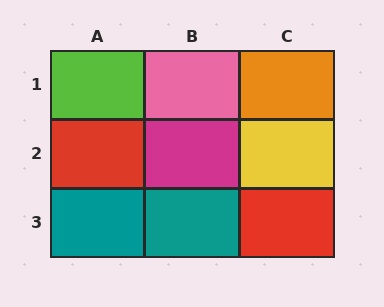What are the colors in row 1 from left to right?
Lime, pink, orange.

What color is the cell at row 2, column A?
Red.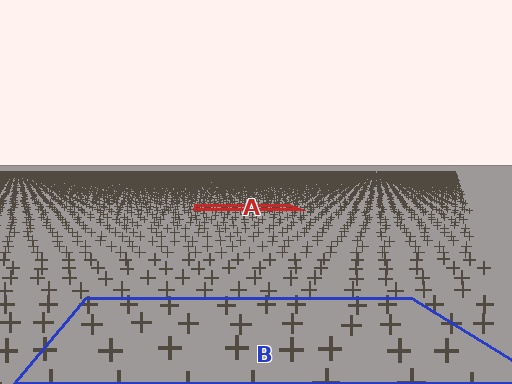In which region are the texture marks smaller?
The texture marks are smaller in region A, because it is farther away.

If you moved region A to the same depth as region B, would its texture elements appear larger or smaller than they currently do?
They would appear larger. At a closer depth, the same texture elements are projected at a bigger on-screen size.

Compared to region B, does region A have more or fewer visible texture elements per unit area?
Region A has more texture elements per unit area — they are packed more densely because it is farther away.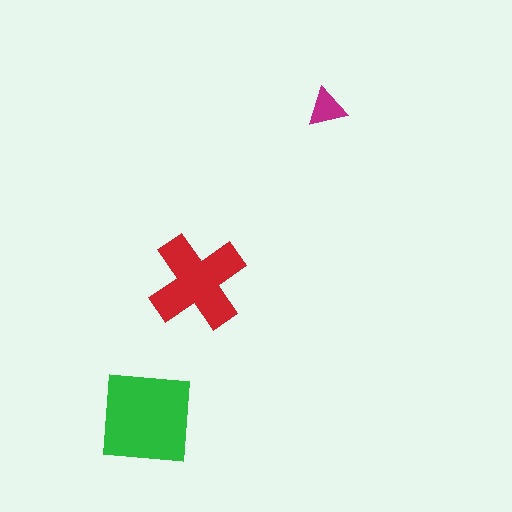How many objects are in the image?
There are 3 objects in the image.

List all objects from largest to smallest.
The green square, the red cross, the magenta triangle.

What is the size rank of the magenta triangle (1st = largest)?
3rd.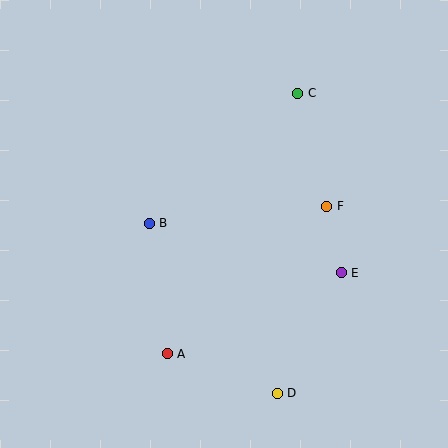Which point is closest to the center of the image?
Point B at (149, 223) is closest to the center.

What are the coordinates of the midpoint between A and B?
The midpoint between A and B is at (158, 289).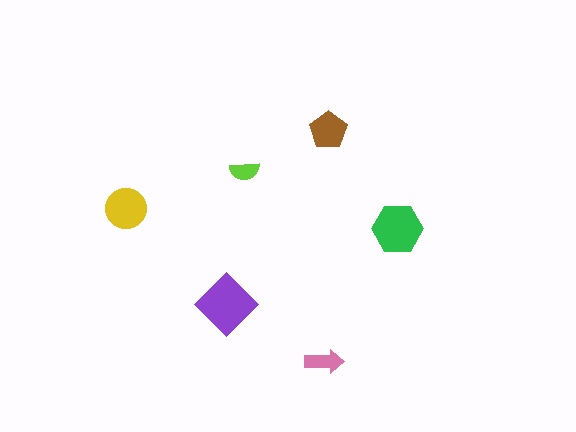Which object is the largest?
The purple diamond.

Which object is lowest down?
The pink arrow is bottommost.